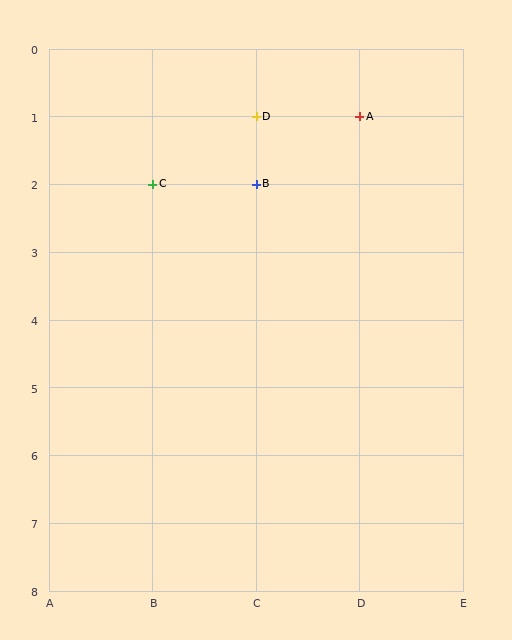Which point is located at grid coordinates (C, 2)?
Point B is at (C, 2).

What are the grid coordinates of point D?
Point D is at grid coordinates (C, 1).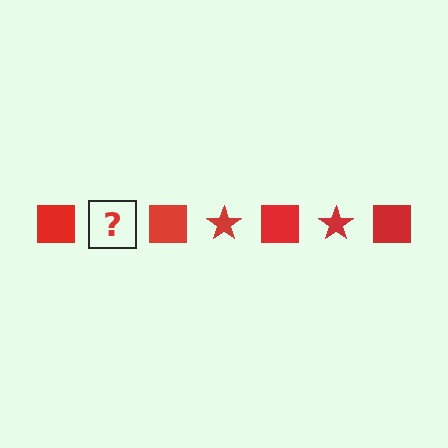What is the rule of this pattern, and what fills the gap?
The rule is that the pattern cycles through square, star shapes in red. The gap should be filled with a red star.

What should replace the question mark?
The question mark should be replaced with a red star.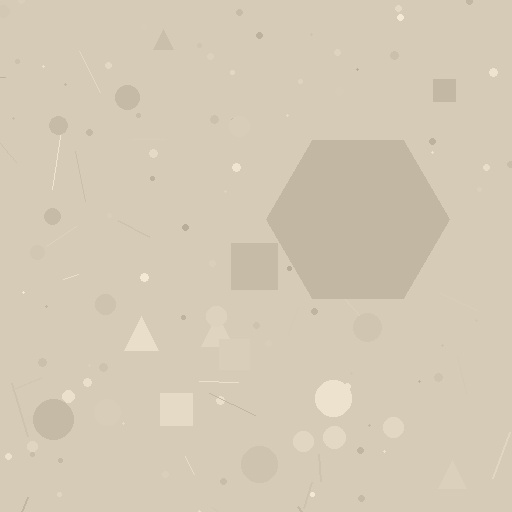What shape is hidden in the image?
A hexagon is hidden in the image.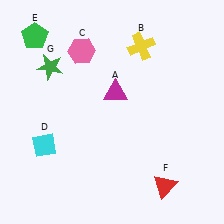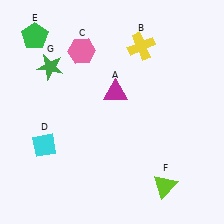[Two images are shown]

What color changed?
The triangle (F) changed from red in Image 1 to lime in Image 2.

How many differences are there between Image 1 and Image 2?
There is 1 difference between the two images.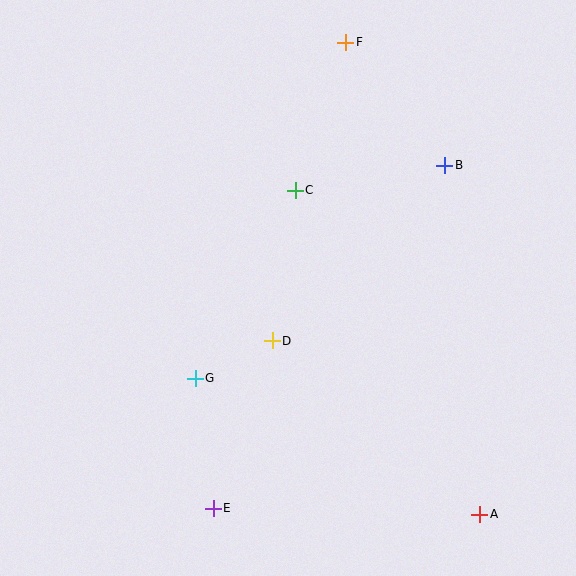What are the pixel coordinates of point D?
Point D is at (272, 341).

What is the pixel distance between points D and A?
The distance between D and A is 270 pixels.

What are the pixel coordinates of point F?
Point F is at (346, 42).